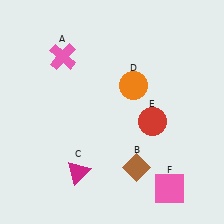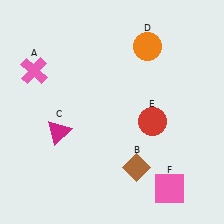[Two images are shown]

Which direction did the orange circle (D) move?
The orange circle (D) moved up.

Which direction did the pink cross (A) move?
The pink cross (A) moved left.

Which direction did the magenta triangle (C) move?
The magenta triangle (C) moved up.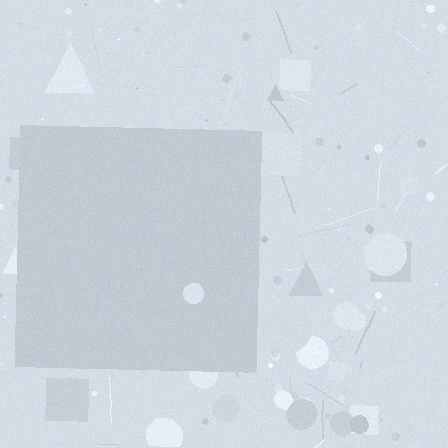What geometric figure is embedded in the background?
A square is embedded in the background.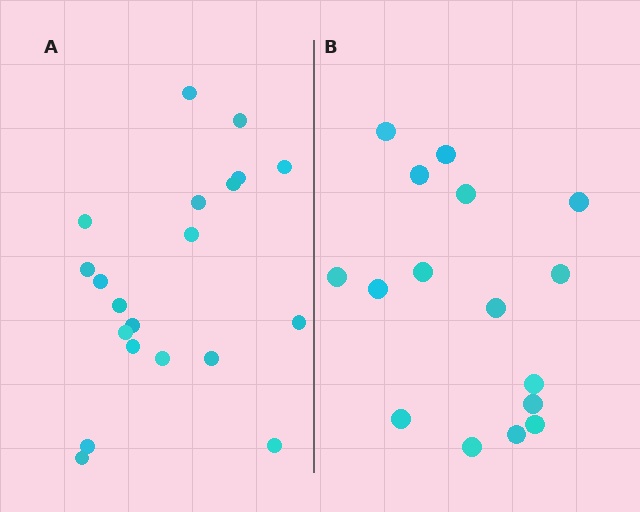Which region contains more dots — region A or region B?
Region A (the left region) has more dots.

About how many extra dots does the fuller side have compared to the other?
Region A has about 4 more dots than region B.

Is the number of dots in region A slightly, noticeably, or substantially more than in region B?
Region A has noticeably more, but not dramatically so. The ratio is roughly 1.2 to 1.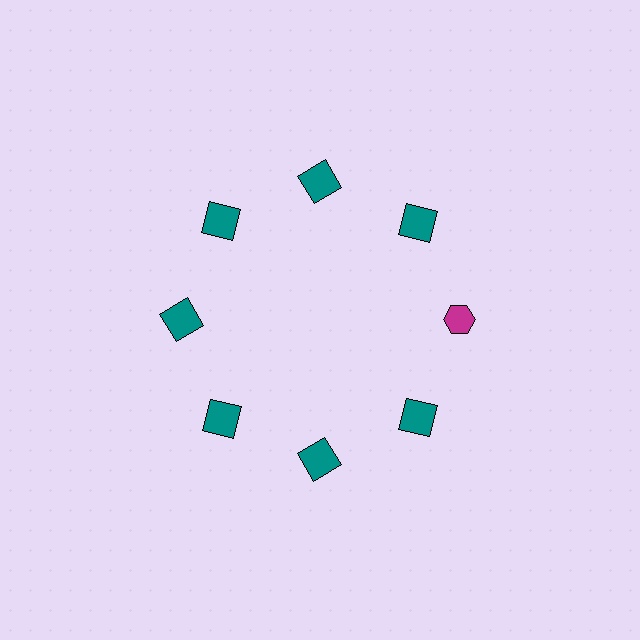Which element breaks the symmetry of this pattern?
The magenta hexagon at roughly the 3 o'clock position breaks the symmetry. All other shapes are teal squares.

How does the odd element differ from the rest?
It differs in both color (magenta instead of teal) and shape (hexagon instead of square).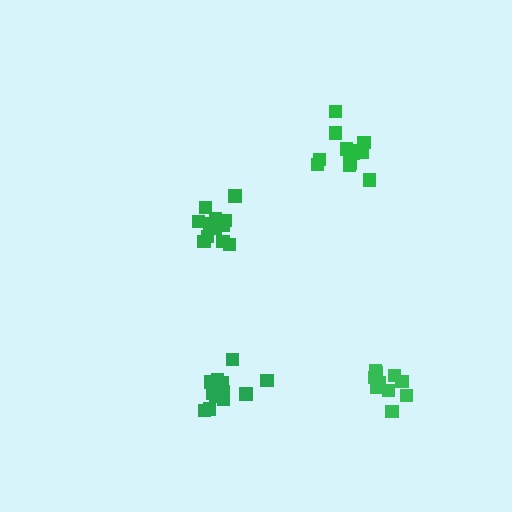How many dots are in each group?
Group 1: 13 dots, Group 2: 13 dots, Group 3: 13 dots, Group 4: 10 dots (49 total).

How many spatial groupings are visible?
There are 4 spatial groupings.